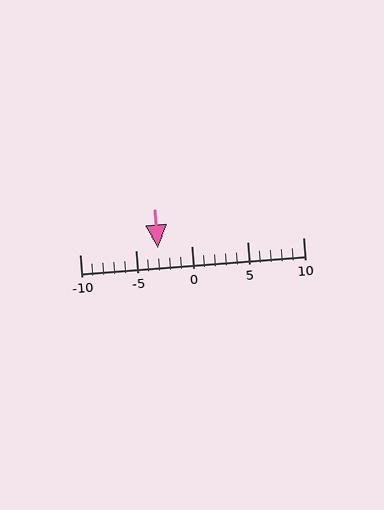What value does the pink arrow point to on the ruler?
The pink arrow points to approximately -3.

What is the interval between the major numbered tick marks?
The major tick marks are spaced 5 units apart.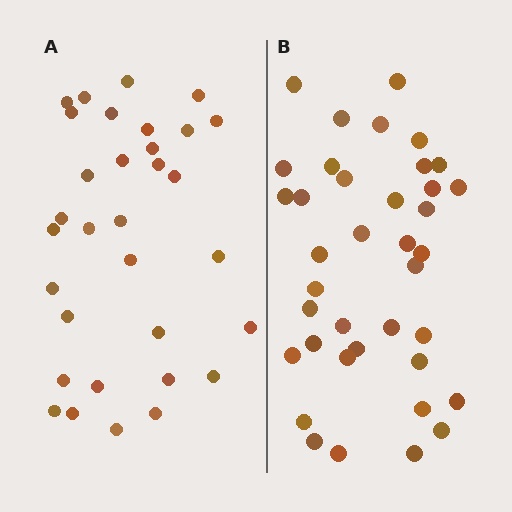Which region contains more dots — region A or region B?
Region B (the right region) has more dots.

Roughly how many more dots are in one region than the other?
Region B has about 6 more dots than region A.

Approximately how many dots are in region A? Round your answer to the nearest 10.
About 30 dots. (The exact count is 32, which rounds to 30.)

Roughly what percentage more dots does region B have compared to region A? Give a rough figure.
About 20% more.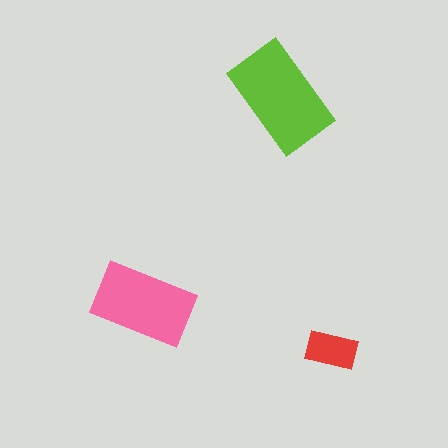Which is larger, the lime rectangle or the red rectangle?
The lime one.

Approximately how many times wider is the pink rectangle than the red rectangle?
About 2 times wider.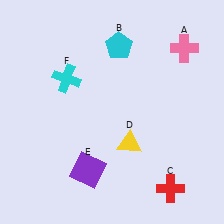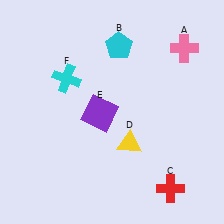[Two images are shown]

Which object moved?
The purple square (E) moved up.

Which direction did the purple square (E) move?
The purple square (E) moved up.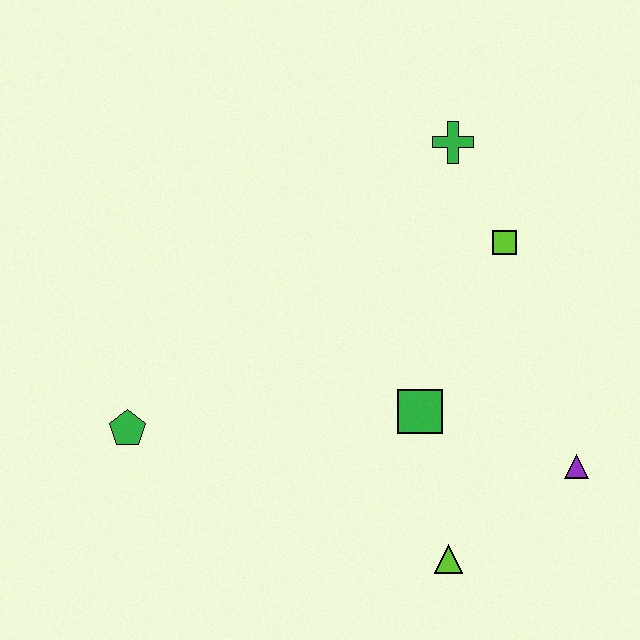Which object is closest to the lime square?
The green cross is closest to the lime square.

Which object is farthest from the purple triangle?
The green pentagon is farthest from the purple triangle.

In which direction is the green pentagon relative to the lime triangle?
The green pentagon is to the left of the lime triangle.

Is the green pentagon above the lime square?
No